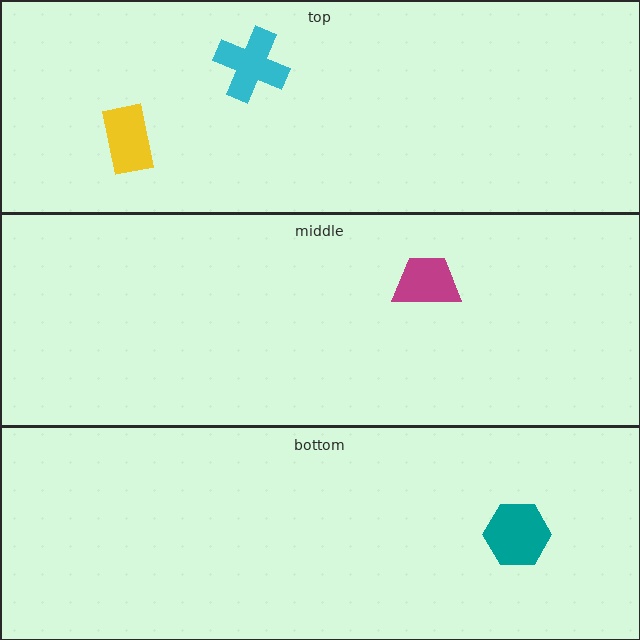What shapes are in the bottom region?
The teal hexagon.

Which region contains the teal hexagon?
The bottom region.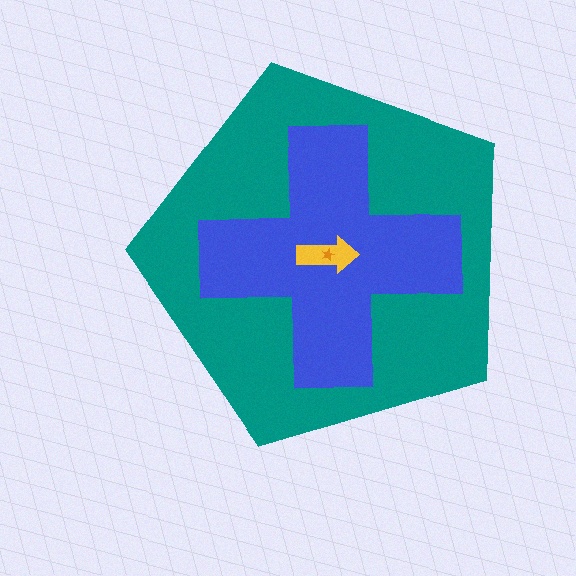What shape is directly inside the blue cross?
The yellow arrow.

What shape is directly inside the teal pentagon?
The blue cross.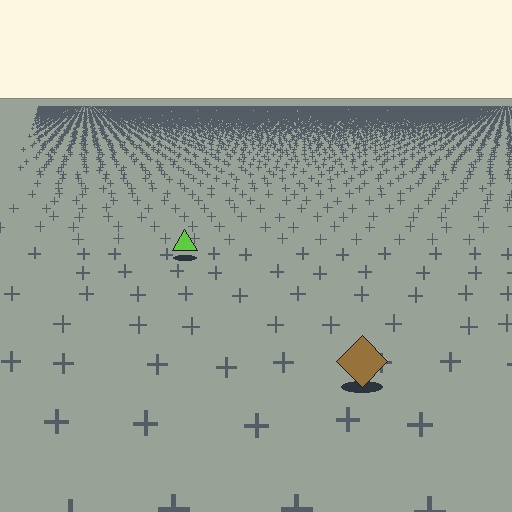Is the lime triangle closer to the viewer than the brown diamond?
No. The brown diamond is closer — you can tell from the texture gradient: the ground texture is coarser near it.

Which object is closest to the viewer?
The brown diamond is closest. The texture marks near it are larger and more spread out.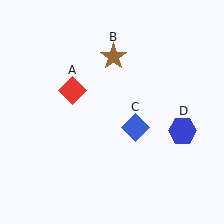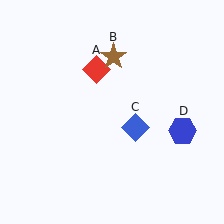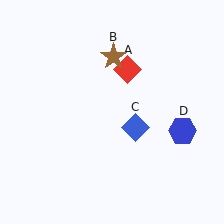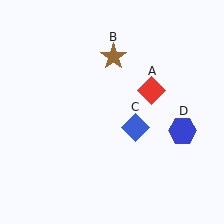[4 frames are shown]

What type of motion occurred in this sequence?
The red diamond (object A) rotated clockwise around the center of the scene.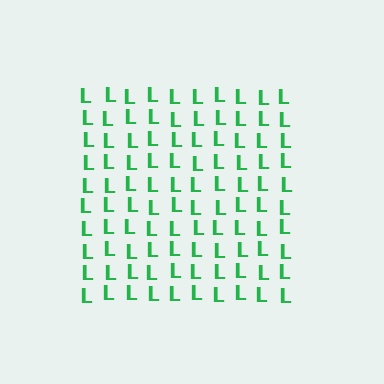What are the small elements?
The small elements are letter L's.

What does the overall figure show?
The overall figure shows a square.